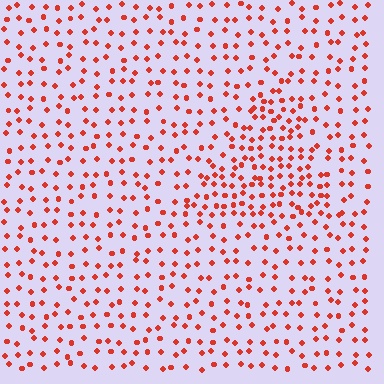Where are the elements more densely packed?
The elements are more densely packed inside the triangle boundary.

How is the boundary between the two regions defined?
The boundary is defined by a change in element density (approximately 1.8x ratio). All elements are the same color, size, and shape.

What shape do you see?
I see a triangle.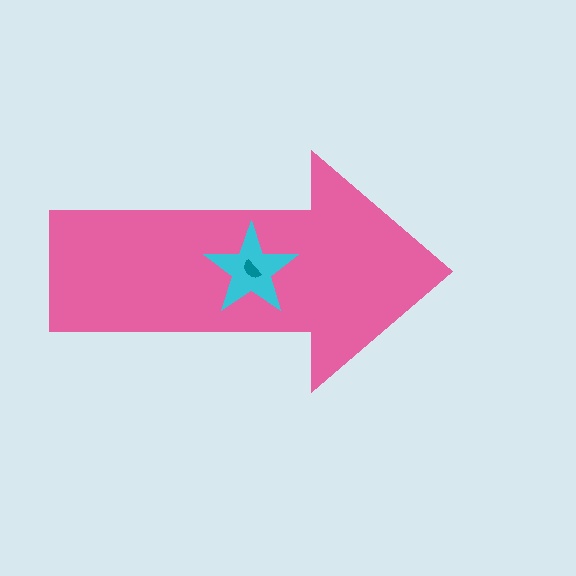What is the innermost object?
The teal semicircle.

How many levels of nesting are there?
3.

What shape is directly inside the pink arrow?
The cyan star.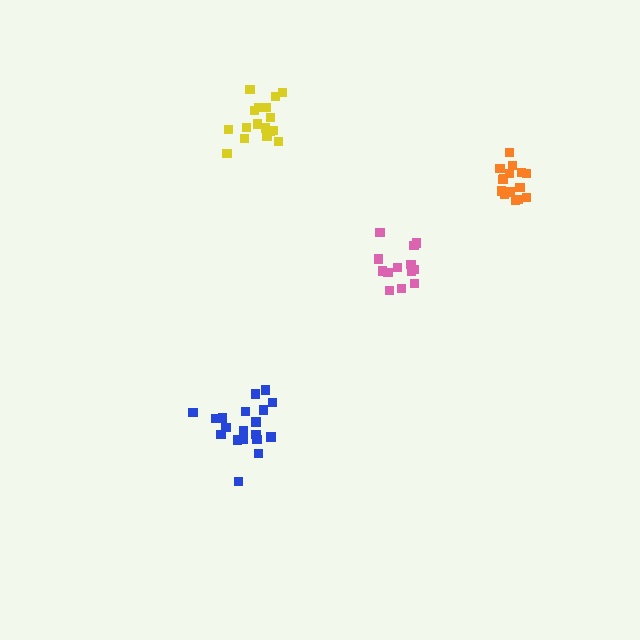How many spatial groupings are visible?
There are 4 spatial groupings.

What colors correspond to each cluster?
The clusters are colored: yellow, blue, pink, orange.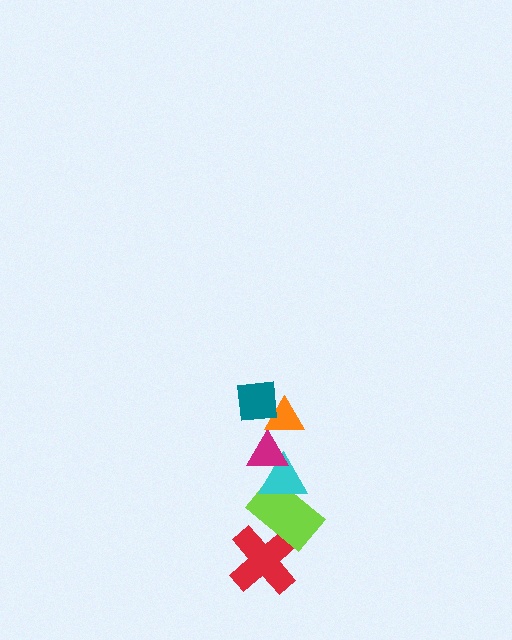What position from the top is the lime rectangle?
The lime rectangle is 5th from the top.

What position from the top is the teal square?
The teal square is 1st from the top.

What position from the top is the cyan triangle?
The cyan triangle is 4th from the top.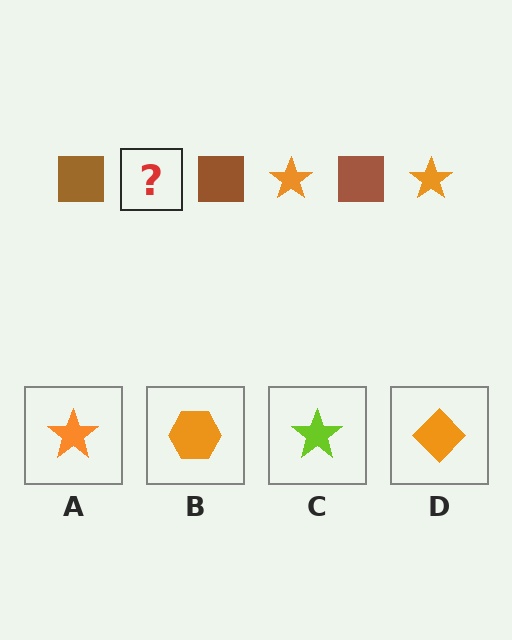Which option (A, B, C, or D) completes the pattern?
A.